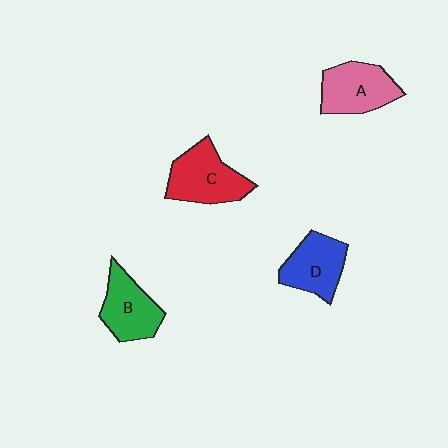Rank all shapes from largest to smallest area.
From largest to smallest: C (red), A (pink), B (green), D (blue).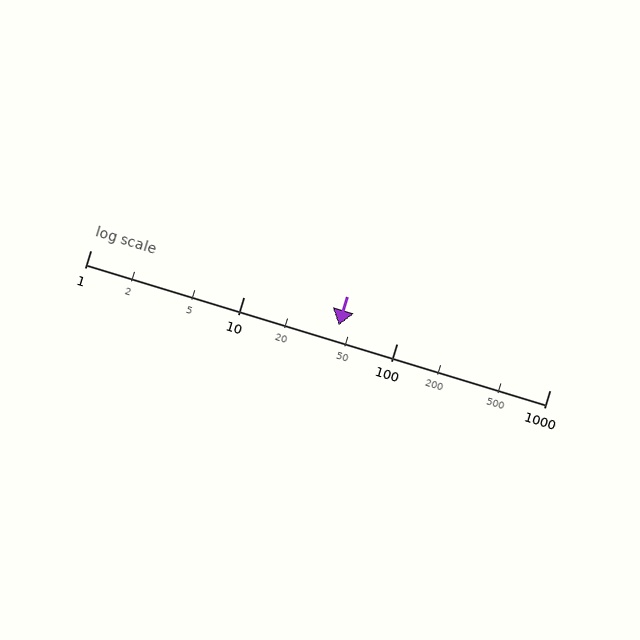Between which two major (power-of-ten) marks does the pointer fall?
The pointer is between 10 and 100.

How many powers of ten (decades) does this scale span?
The scale spans 3 decades, from 1 to 1000.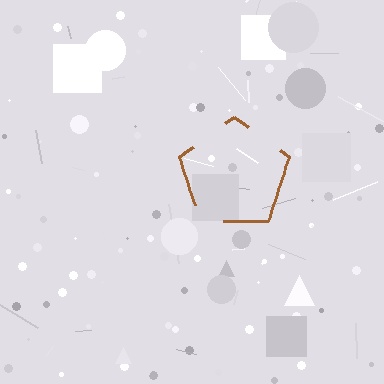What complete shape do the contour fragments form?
The contour fragments form a pentagon.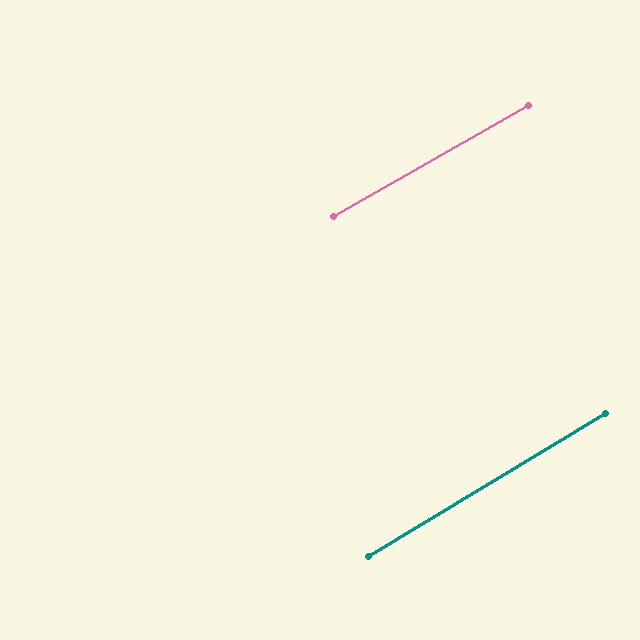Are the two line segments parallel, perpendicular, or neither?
Parallel — their directions differ by only 1.6°.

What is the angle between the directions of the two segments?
Approximately 2 degrees.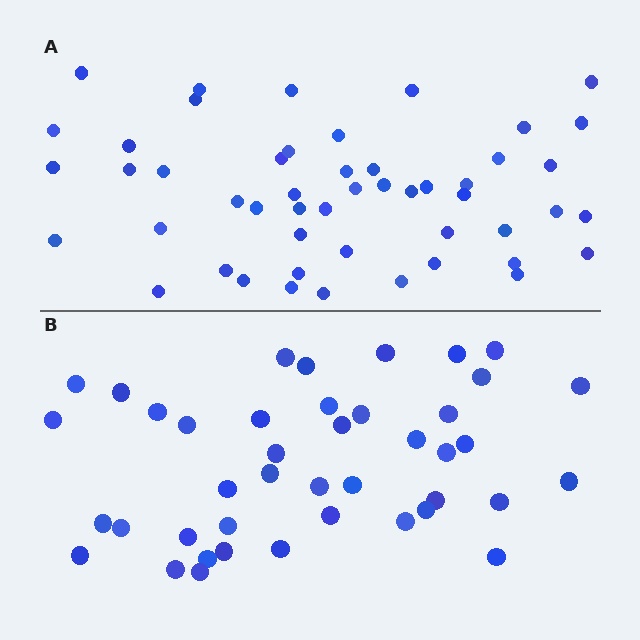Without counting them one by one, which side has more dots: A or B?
Region A (the top region) has more dots.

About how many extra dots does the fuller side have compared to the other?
Region A has roughly 8 or so more dots than region B.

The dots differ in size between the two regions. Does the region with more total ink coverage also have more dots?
No. Region B has more total ink coverage because its dots are larger, but region A actually contains more individual dots. Total area can be misleading — the number of items is what matters here.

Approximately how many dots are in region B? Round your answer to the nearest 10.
About 40 dots. (The exact count is 42, which rounds to 40.)